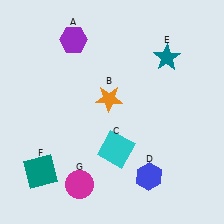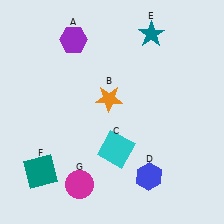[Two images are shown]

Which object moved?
The teal star (E) moved up.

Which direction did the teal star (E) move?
The teal star (E) moved up.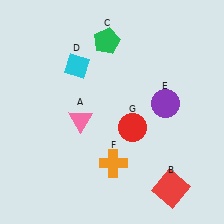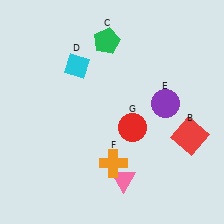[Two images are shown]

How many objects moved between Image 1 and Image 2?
2 objects moved between the two images.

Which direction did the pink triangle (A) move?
The pink triangle (A) moved down.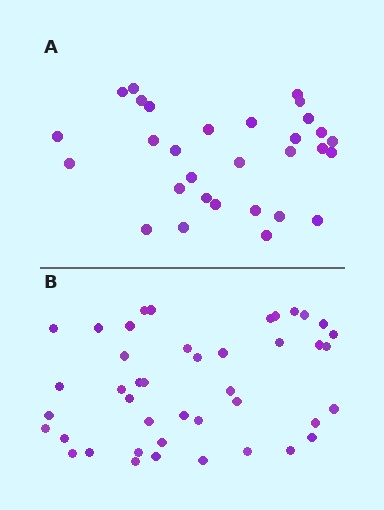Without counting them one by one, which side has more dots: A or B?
Region B (the bottom region) has more dots.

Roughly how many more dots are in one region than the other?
Region B has approximately 15 more dots than region A.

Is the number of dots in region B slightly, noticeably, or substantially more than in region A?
Region B has noticeably more, but not dramatically so. The ratio is roughly 1.4 to 1.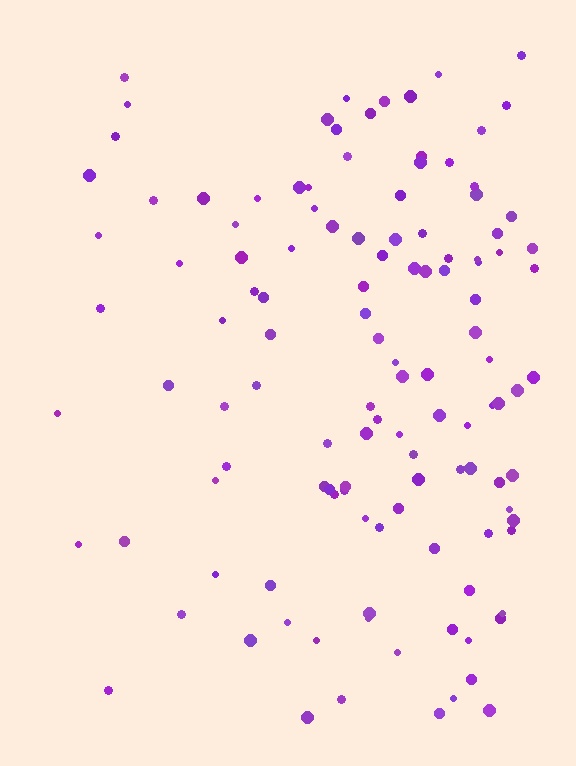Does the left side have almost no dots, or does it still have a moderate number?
Still a moderate number, just noticeably fewer than the right.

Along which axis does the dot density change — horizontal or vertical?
Horizontal.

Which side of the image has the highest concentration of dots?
The right.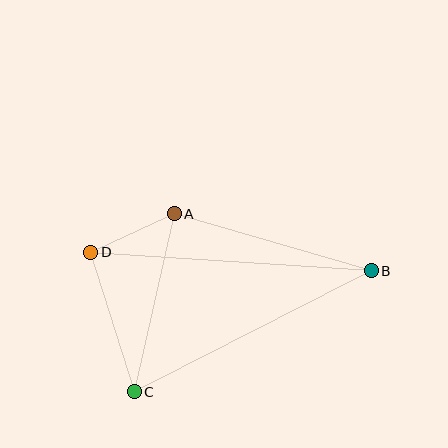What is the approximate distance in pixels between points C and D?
The distance between C and D is approximately 146 pixels.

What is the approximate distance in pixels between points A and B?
The distance between A and B is approximately 205 pixels.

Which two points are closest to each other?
Points A and D are closest to each other.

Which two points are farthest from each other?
Points B and D are farthest from each other.